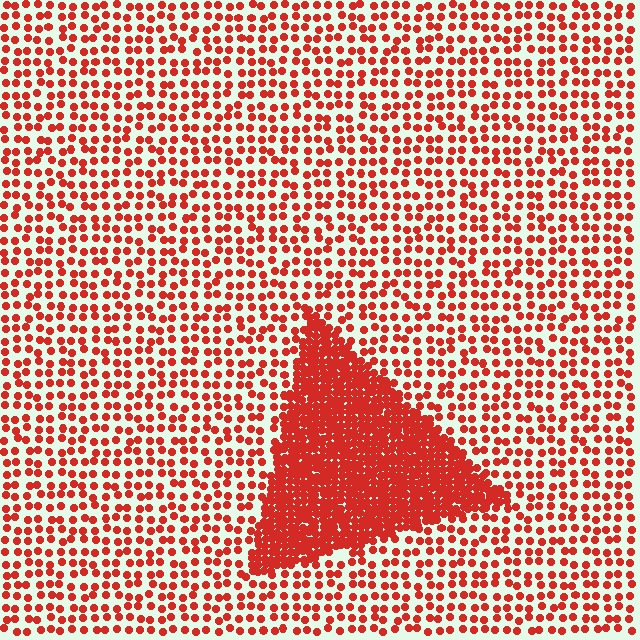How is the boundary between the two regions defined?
The boundary is defined by a change in element density (approximately 3.0x ratio). All elements are the same color, size, and shape.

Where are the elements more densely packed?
The elements are more densely packed inside the triangle boundary.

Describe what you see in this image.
The image contains small red elements arranged at two different densities. A triangle-shaped region is visible where the elements are more densely packed than the surrounding area.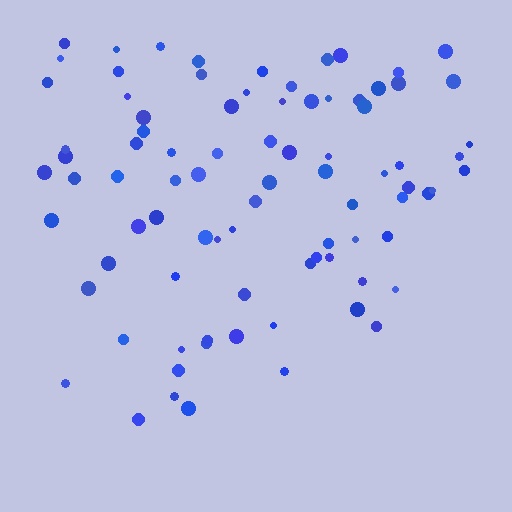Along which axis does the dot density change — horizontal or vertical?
Vertical.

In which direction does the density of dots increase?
From bottom to top, with the top side densest.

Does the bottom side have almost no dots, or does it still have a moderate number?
Still a moderate number, just noticeably fewer than the top.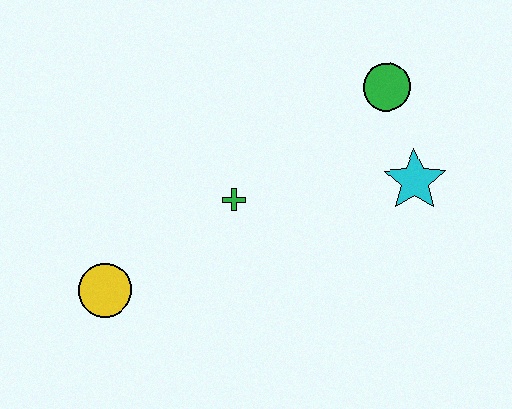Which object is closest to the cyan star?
The green circle is closest to the cyan star.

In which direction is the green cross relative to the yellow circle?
The green cross is to the right of the yellow circle.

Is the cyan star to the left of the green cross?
No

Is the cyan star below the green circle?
Yes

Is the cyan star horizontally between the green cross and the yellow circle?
No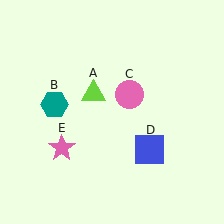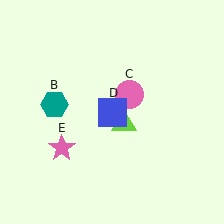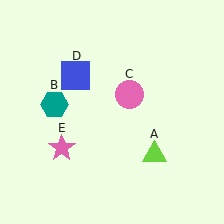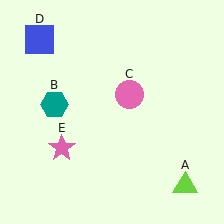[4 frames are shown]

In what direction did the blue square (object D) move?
The blue square (object D) moved up and to the left.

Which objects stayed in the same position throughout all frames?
Teal hexagon (object B) and pink circle (object C) and pink star (object E) remained stationary.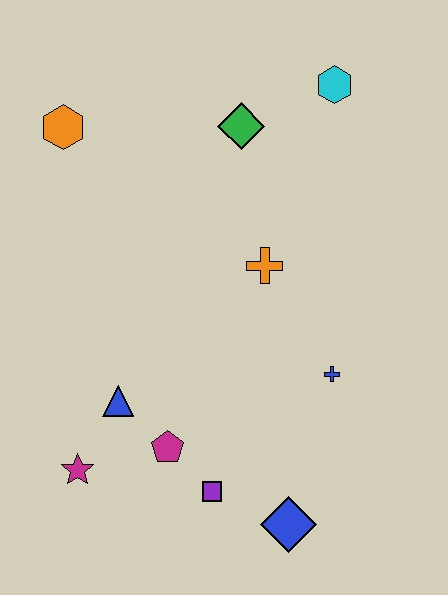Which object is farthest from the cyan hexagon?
The magenta star is farthest from the cyan hexagon.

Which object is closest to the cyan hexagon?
The green diamond is closest to the cyan hexagon.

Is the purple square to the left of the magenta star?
No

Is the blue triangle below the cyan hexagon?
Yes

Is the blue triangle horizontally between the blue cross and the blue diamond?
No